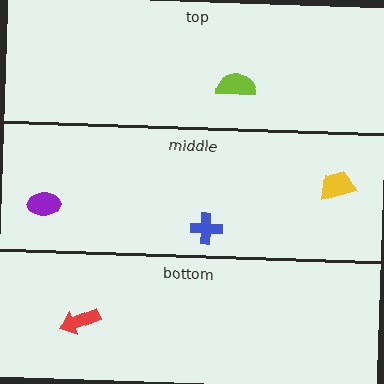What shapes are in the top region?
The lime semicircle.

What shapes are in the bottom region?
The red arrow.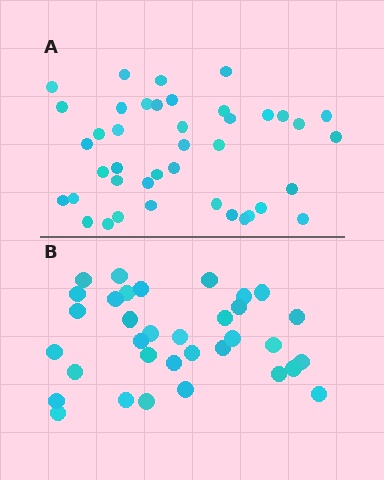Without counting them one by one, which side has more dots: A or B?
Region A (the top region) has more dots.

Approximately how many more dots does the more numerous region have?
Region A has roughly 8 or so more dots than region B.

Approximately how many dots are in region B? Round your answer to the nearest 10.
About 30 dots. (The exact count is 34, which rounds to 30.)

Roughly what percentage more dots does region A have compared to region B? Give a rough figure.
About 20% more.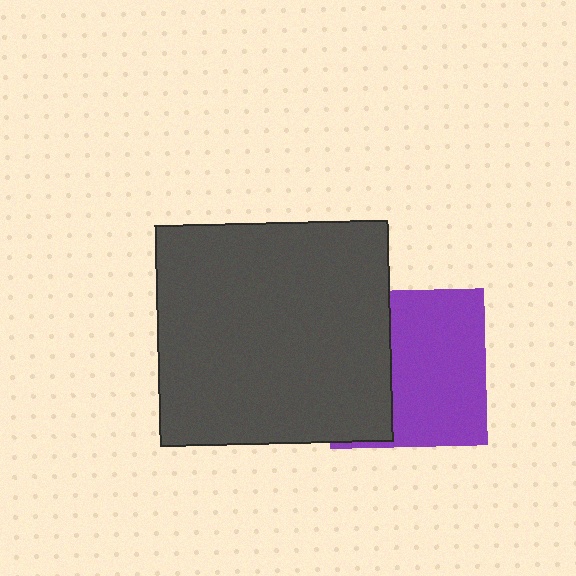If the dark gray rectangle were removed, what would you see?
You would see the complete purple square.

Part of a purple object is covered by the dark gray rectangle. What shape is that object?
It is a square.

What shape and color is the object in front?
The object in front is a dark gray rectangle.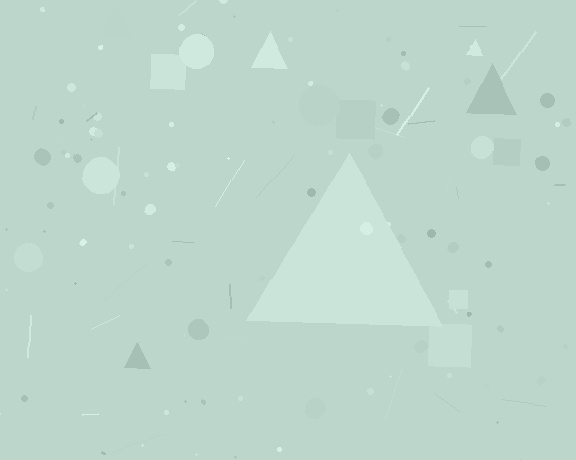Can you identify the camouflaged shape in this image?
The camouflaged shape is a triangle.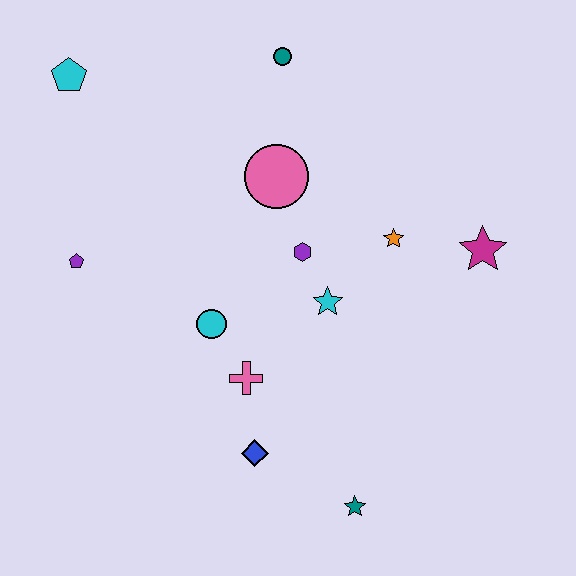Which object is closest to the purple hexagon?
The cyan star is closest to the purple hexagon.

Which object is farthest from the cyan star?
The cyan pentagon is farthest from the cyan star.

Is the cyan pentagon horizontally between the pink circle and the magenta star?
No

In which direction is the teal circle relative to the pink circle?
The teal circle is above the pink circle.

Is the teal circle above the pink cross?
Yes